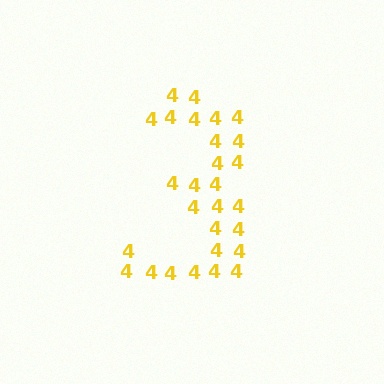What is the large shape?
The large shape is the digit 3.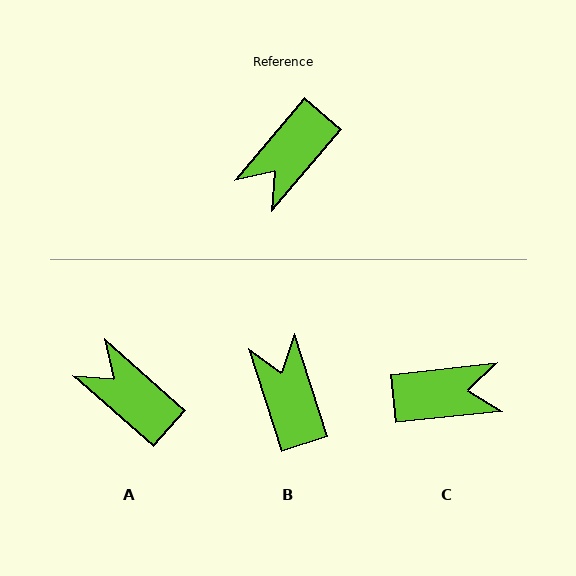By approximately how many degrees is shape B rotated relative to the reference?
Approximately 122 degrees clockwise.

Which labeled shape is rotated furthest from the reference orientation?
C, about 136 degrees away.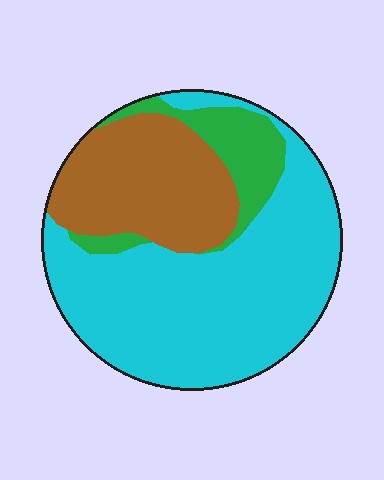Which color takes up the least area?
Green, at roughly 15%.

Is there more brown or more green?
Brown.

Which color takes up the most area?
Cyan, at roughly 60%.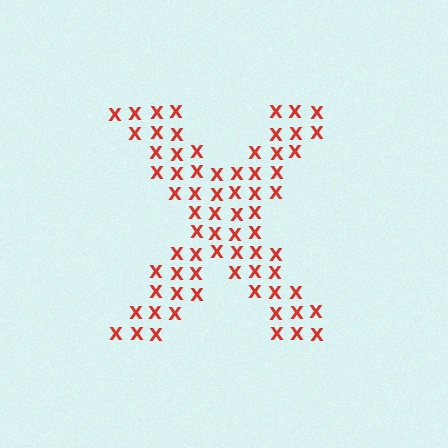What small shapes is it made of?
It is made of small letter X's.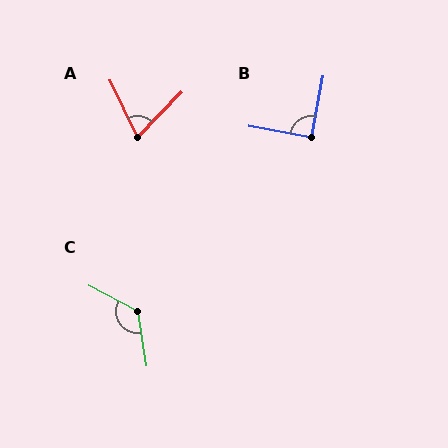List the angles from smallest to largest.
A (70°), B (91°), C (127°).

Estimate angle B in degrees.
Approximately 91 degrees.